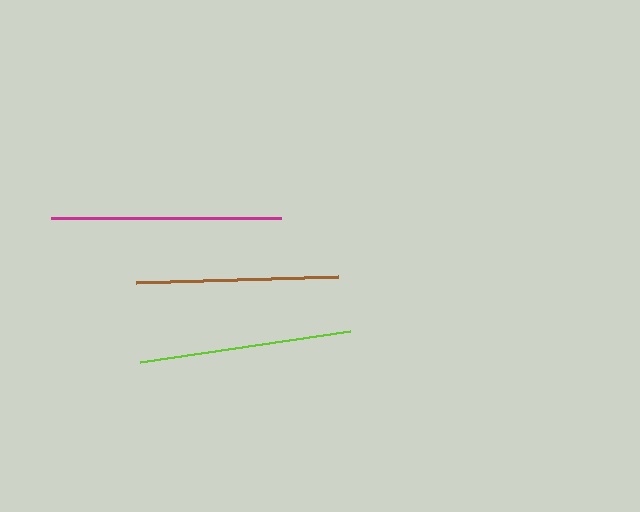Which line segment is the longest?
The magenta line is the longest at approximately 230 pixels.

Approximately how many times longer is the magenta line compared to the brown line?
The magenta line is approximately 1.1 times the length of the brown line.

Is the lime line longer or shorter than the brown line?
The lime line is longer than the brown line.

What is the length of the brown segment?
The brown segment is approximately 202 pixels long.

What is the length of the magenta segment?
The magenta segment is approximately 230 pixels long.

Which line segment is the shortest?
The brown line is the shortest at approximately 202 pixels.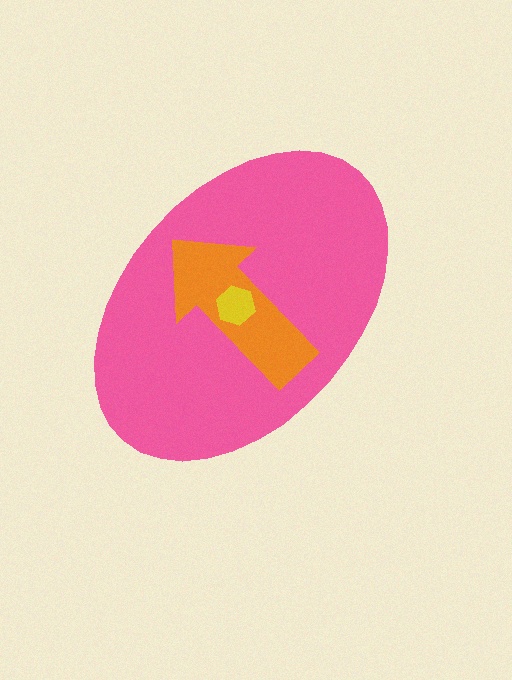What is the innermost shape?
The yellow hexagon.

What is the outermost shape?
The pink ellipse.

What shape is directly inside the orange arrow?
The yellow hexagon.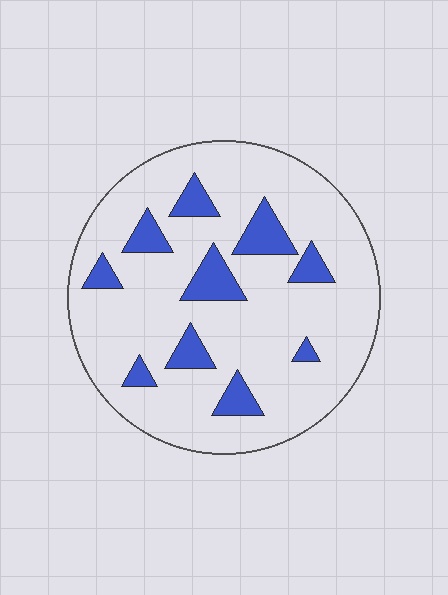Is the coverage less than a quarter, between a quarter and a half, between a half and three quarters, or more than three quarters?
Less than a quarter.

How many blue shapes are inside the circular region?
10.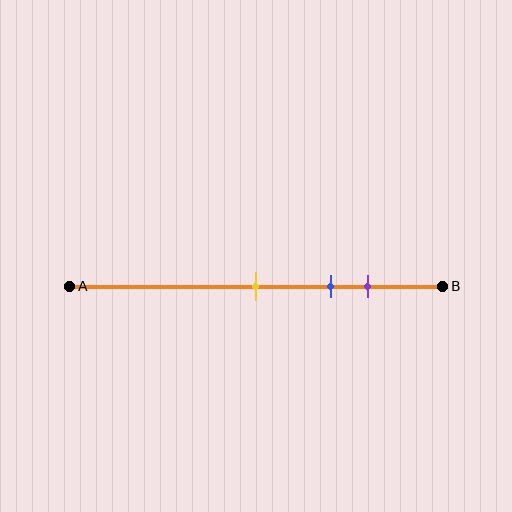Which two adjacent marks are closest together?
The blue and purple marks are the closest adjacent pair.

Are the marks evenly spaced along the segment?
Yes, the marks are approximately evenly spaced.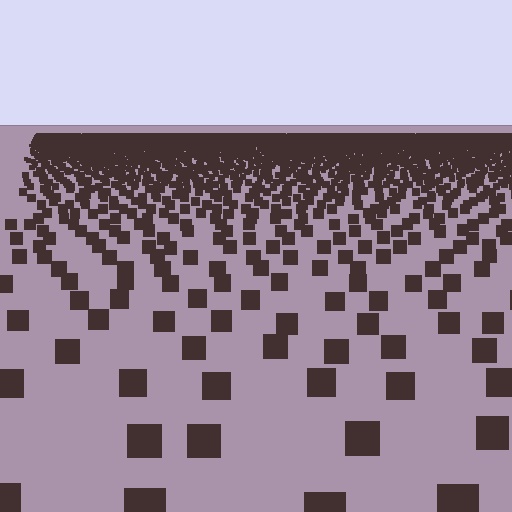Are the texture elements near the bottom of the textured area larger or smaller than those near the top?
Larger. Near the bottom, elements are closer to the viewer and appear at a bigger on-screen size.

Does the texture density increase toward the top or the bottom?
Density increases toward the top.